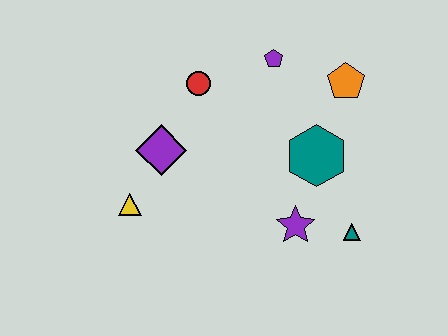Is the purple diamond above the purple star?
Yes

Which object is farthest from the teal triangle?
The yellow triangle is farthest from the teal triangle.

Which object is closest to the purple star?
The teal triangle is closest to the purple star.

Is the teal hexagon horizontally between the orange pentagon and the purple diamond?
Yes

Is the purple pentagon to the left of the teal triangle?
Yes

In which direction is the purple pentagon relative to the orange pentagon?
The purple pentagon is to the left of the orange pentagon.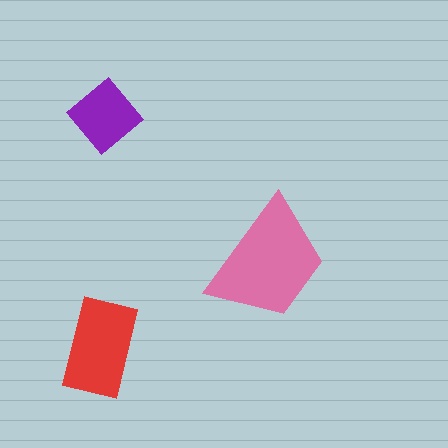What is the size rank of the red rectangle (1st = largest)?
2nd.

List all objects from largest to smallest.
The pink trapezoid, the red rectangle, the purple diamond.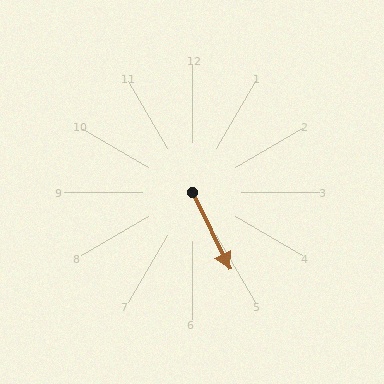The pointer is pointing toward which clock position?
Roughly 5 o'clock.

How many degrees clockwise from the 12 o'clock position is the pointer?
Approximately 154 degrees.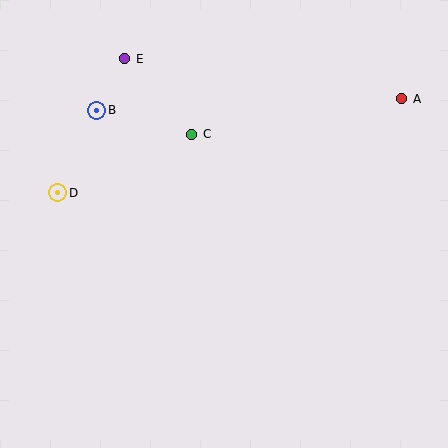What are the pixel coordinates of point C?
Point C is at (192, 134).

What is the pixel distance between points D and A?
The distance between D and A is 357 pixels.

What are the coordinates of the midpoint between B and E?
The midpoint between B and E is at (111, 85).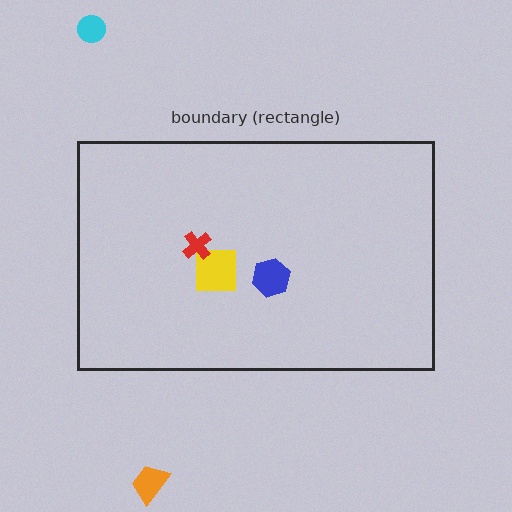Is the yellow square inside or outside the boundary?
Inside.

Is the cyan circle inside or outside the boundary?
Outside.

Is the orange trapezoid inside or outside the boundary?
Outside.